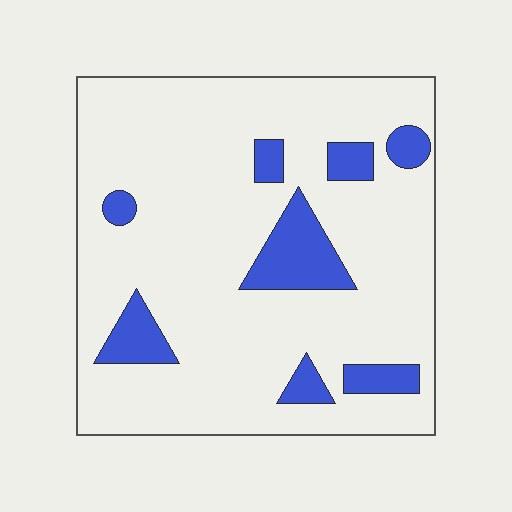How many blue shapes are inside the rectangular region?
8.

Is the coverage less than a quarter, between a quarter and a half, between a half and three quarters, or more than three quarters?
Less than a quarter.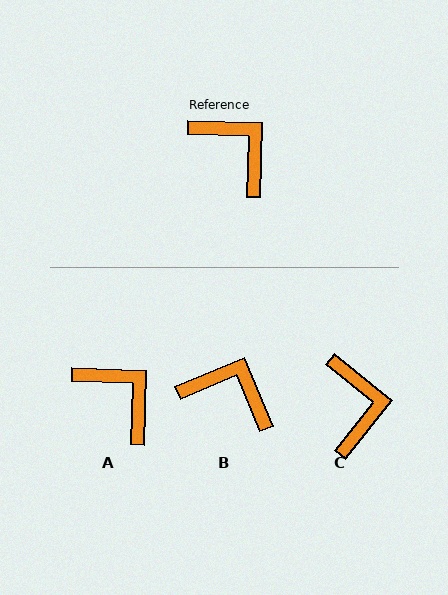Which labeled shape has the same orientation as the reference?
A.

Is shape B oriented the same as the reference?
No, it is off by about 25 degrees.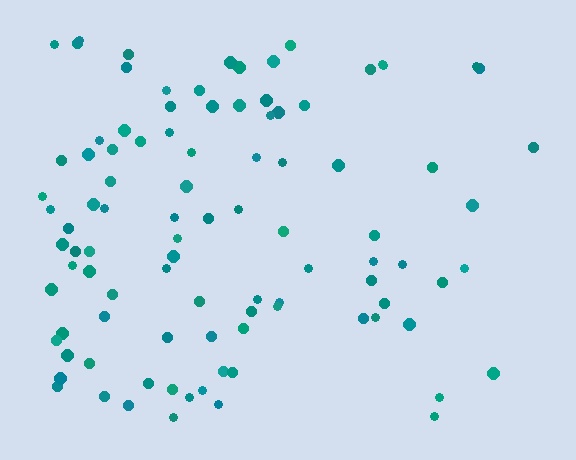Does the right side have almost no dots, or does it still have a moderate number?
Still a moderate number, just noticeably fewer than the left.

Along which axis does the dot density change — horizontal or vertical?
Horizontal.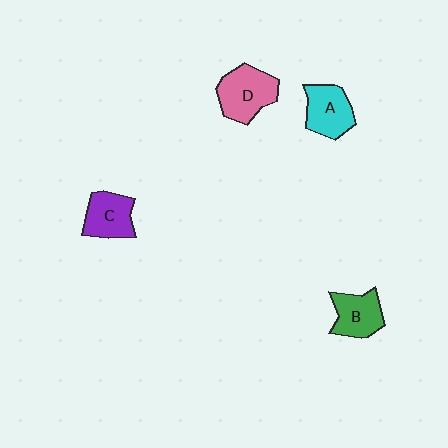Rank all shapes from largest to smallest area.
From largest to smallest: D (pink), A (cyan), C (purple), B (green).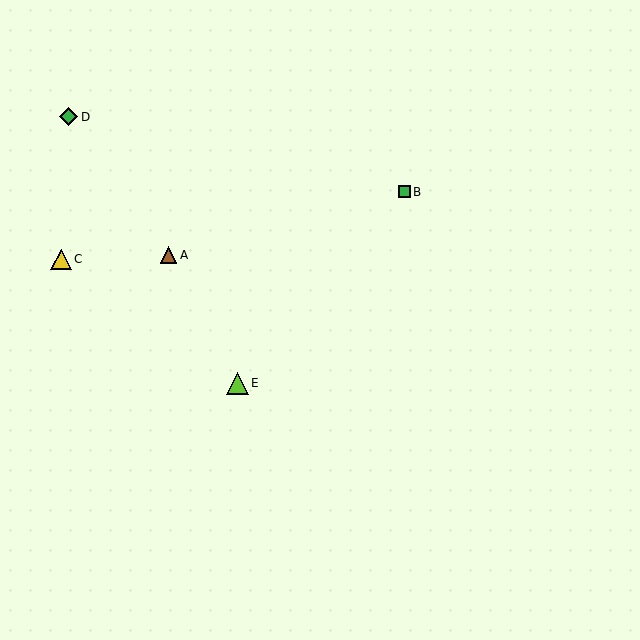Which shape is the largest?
The lime triangle (labeled E) is the largest.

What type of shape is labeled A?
Shape A is a brown triangle.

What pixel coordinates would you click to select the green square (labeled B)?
Click at (404, 192) to select the green square B.